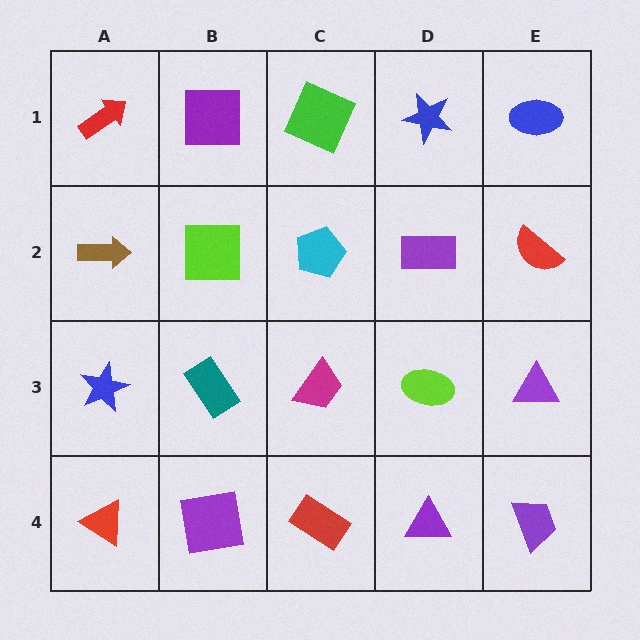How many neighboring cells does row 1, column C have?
3.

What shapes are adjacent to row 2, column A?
A red arrow (row 1, column A), a blue star (row 3, column A), a lime square (row 2, column B).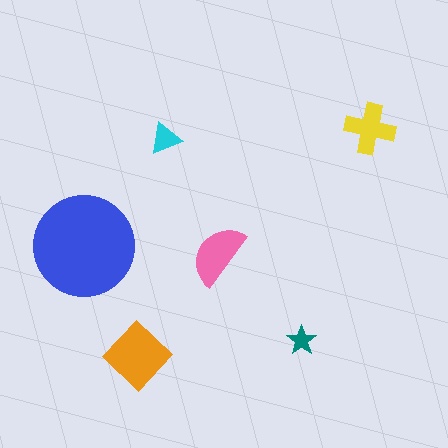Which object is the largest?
The blue circle.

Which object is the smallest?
The teal star.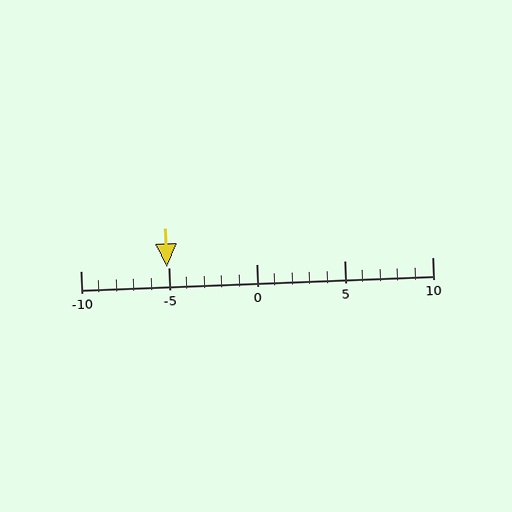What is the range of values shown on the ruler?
The ruler shows values from -10 to 10.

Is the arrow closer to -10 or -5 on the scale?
The arrow is closer to -5.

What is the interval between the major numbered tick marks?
The major tick marks are spaced 5 units apart.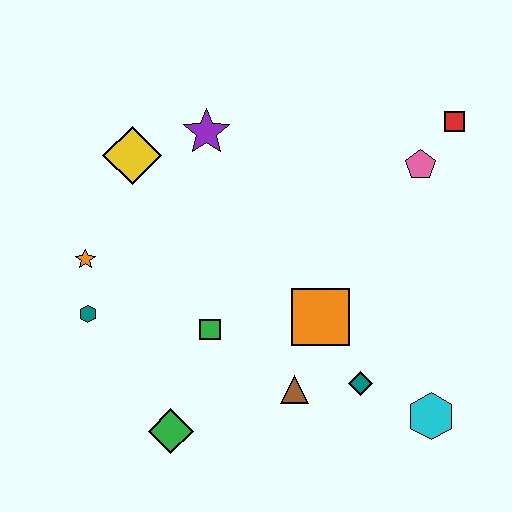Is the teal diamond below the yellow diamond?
Yes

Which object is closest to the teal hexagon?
The orange star is closest to the teal hexagon.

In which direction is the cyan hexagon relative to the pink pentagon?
The cyan hexagon is below the pink pentagon.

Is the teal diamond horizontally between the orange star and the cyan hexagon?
Yes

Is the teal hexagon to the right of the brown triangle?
No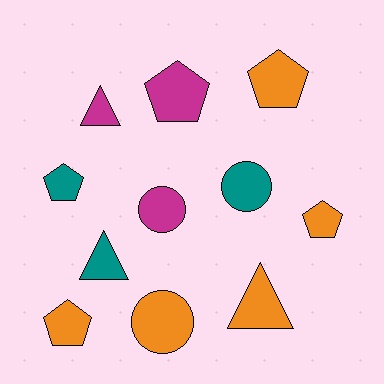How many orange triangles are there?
There is 1 orange triangle.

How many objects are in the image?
There are 11 objects.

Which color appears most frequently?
Orange, with 5 objects.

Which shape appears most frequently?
Pentagon, with 5 objects.